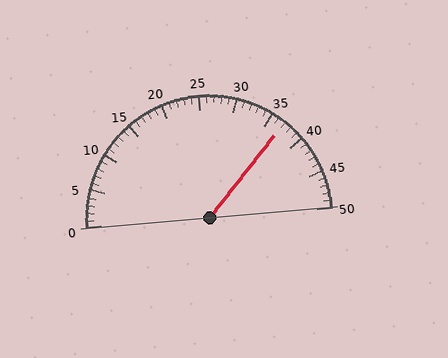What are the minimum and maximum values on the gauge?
The gauge ranges from 0 to 50.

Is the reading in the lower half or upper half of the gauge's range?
The reading is in the upper half of the range (0 to 50).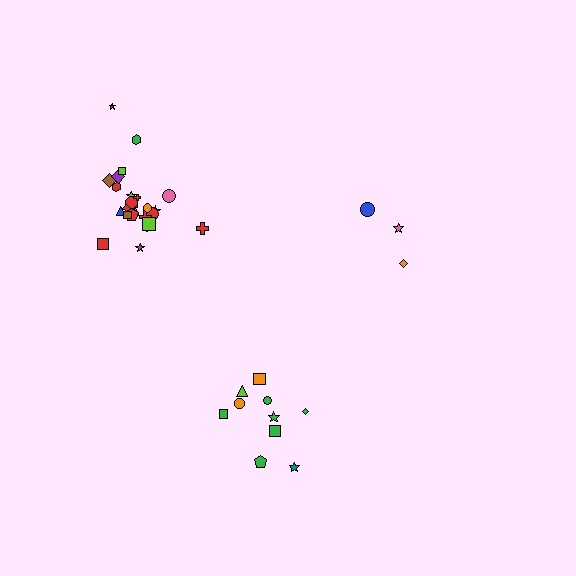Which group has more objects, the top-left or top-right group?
The top-left group.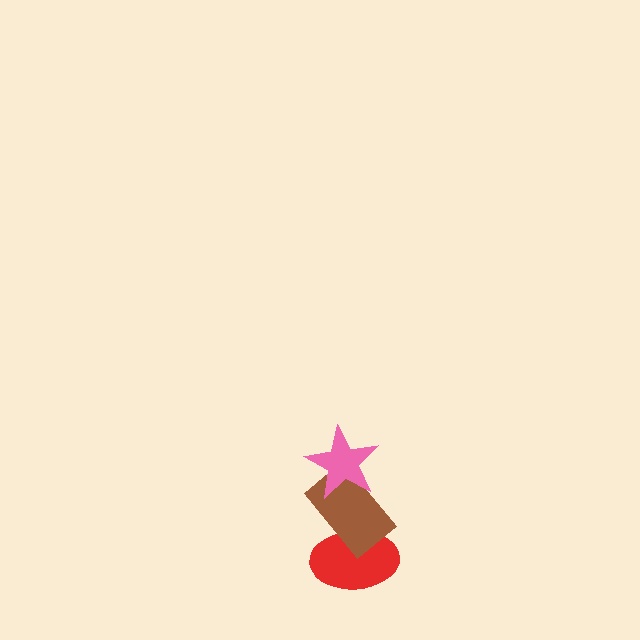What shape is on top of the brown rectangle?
The pink star is on top of the brown rectangle.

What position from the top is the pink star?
The pink star is 1st from the top.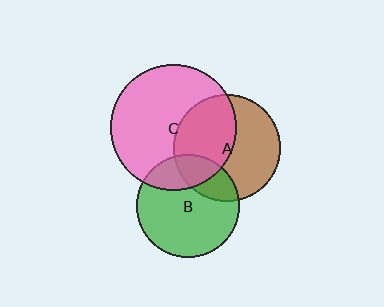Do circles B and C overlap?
Yes.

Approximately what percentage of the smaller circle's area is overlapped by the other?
Approximately 25%.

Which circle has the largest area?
Circle C (pink).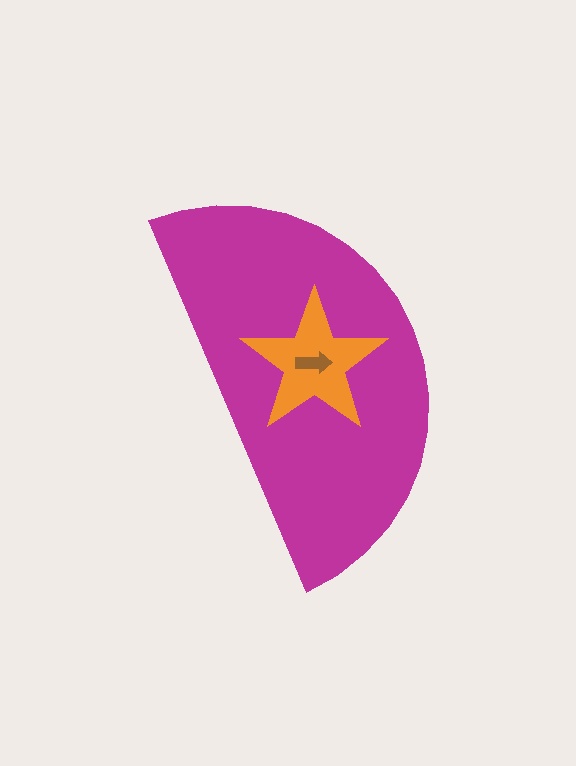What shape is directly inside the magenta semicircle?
The orange star.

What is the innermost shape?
The brown arrow.